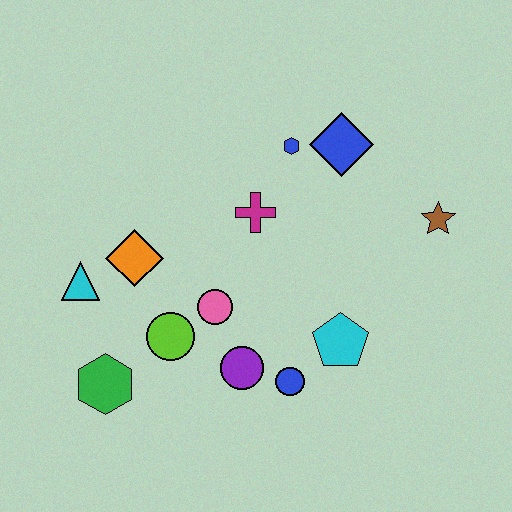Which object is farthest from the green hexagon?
The brown star is farthest from the green hexagon.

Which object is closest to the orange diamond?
The cyan triangle is closest to the orange diamond.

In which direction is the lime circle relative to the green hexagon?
The lime circle is to the right of the green hexagon.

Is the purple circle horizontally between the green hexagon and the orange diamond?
No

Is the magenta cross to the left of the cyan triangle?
No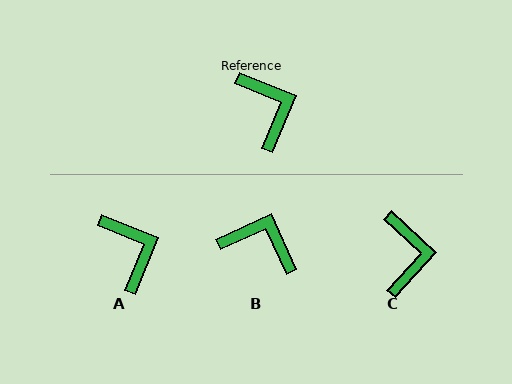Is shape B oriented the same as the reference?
No, it is off by about 47 degrees.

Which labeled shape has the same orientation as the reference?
A.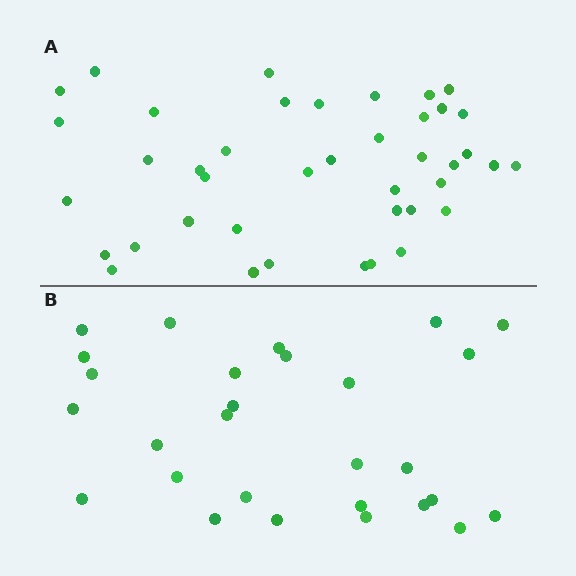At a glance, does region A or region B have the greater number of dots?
Region A (the top region) has more dots.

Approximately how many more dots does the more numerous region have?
Region A has approximately 15 more dots than region B.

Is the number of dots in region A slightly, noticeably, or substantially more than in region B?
Region A has substantially more. The ratio is roughly 1.5 to 1.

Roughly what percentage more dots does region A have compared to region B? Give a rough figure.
About 45% more.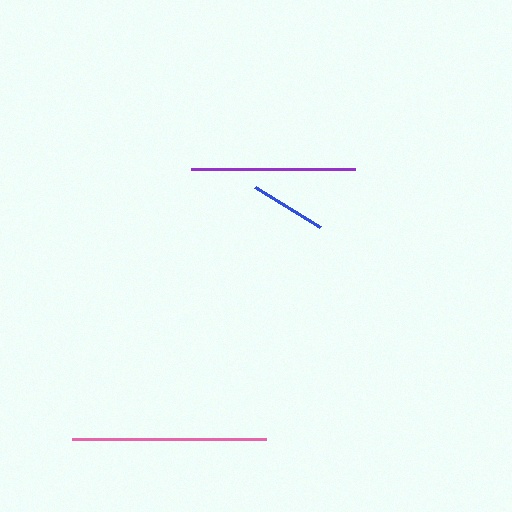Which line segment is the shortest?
The blue line is the shortest at approximately 76 pixels.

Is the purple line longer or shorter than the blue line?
The purple line is longer than the blue line.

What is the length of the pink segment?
The pink segment is approximately 194 pixels long.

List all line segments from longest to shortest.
From longest to shortest: pink, purple, blue.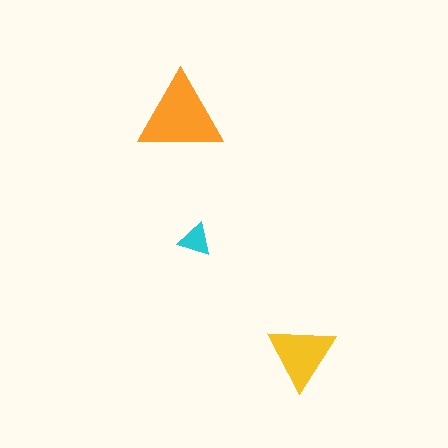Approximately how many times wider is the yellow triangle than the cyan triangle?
About 2 times wider.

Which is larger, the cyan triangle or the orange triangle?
The orange one.